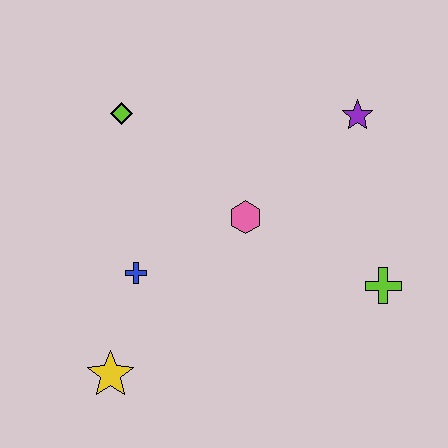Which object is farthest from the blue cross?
The purple star is farthest from the blue cross.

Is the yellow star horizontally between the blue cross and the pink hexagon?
No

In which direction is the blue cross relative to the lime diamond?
The blue cross is below the lime diamond.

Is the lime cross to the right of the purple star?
Yes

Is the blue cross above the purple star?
No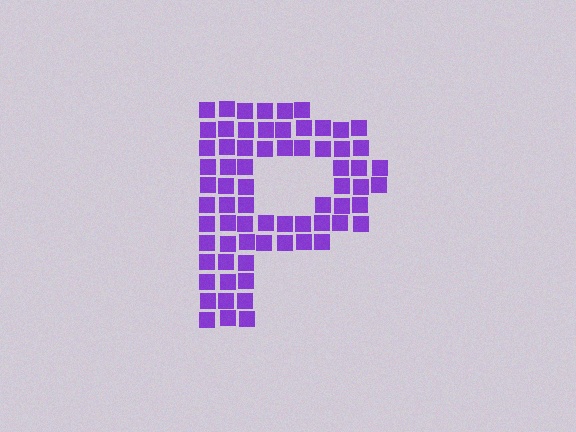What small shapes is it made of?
It is made of small squares.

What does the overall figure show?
The overall figure shows the letter P.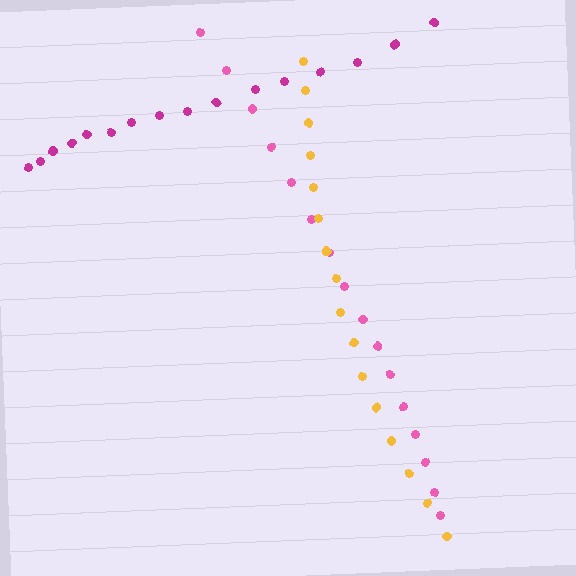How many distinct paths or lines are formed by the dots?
There are 3 distinct paths.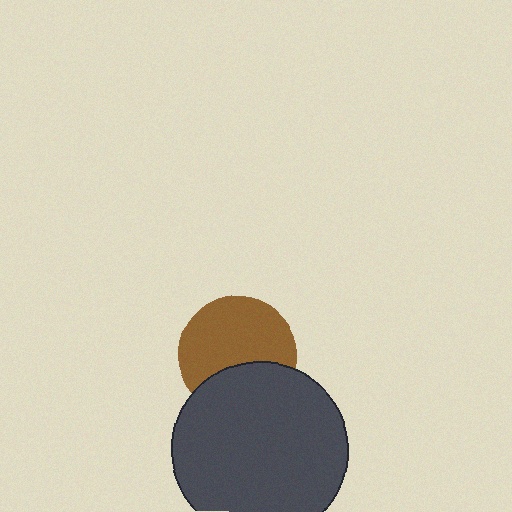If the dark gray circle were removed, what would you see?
You would see the complete brown circle.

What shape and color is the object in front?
The object in front is a dark gray circle.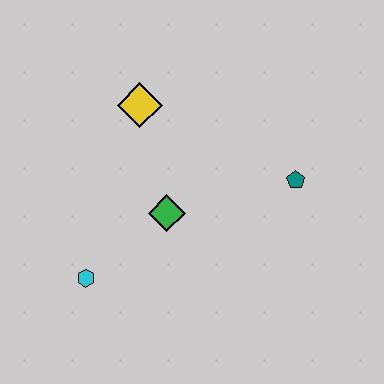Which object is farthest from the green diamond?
The teal pentagon is farthest from the green diamond.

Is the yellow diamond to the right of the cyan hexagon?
Yes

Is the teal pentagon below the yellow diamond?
Yes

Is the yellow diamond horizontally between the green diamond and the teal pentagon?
No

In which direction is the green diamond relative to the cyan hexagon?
The green diamond is to the right of the cyan hexagon.